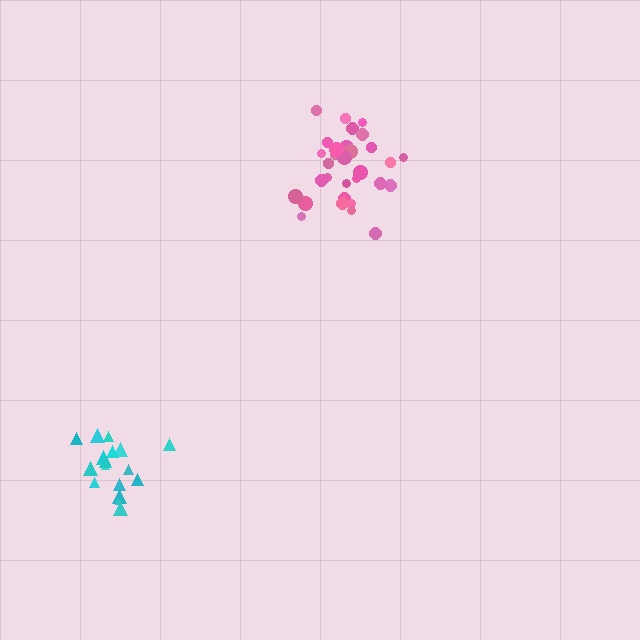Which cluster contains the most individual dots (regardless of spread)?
Pink (31).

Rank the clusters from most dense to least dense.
pink, cyan.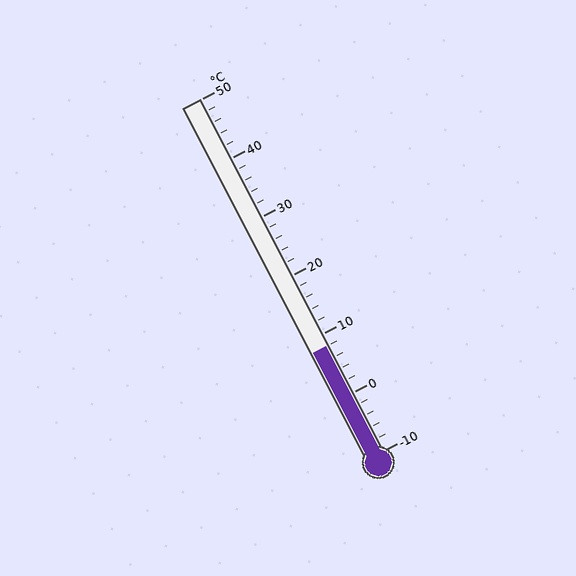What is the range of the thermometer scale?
The thermometer scale ranges from -10°C to 50°C.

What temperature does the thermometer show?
The thermometer shows approximately 8°C.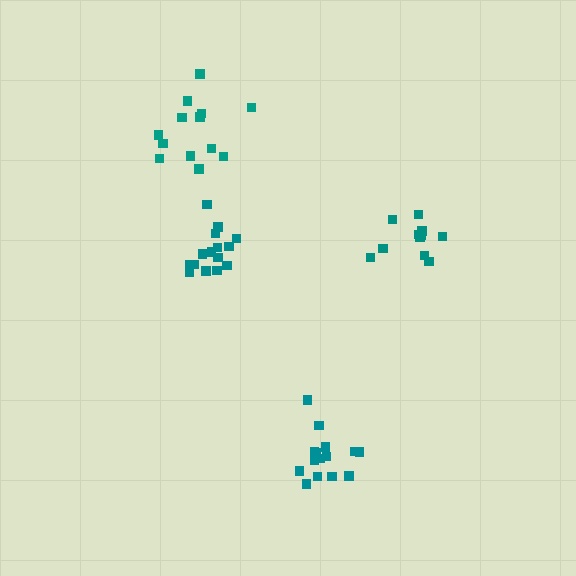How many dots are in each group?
Group 1: 13 dots, Group 2: 11 dots, Group 3: 15 dots, Group 4: 15 dots (54 total).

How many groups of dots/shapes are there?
There are 4 groups.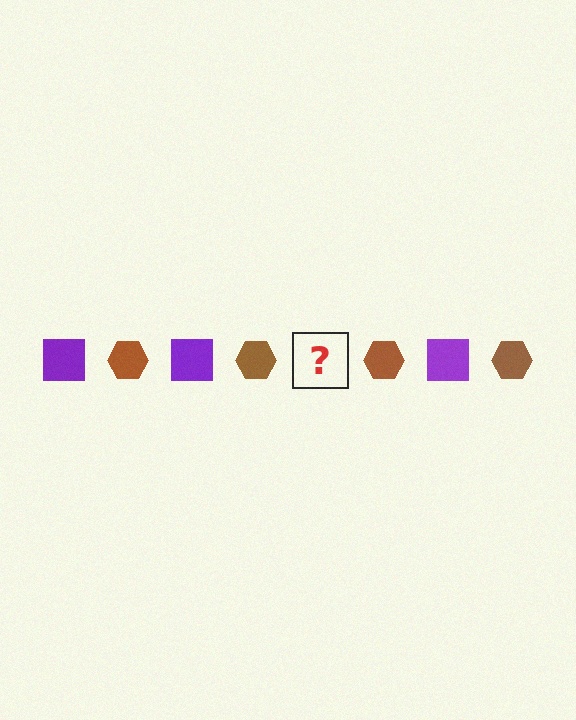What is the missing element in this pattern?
The missing element is a purple square.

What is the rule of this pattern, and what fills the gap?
The rule is that the pattern alternates between purple square and brown hexagon. The gap should be filled with a purple square.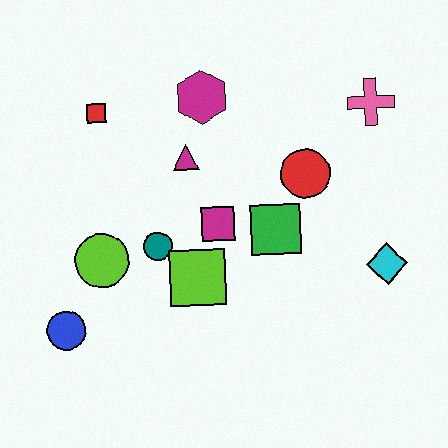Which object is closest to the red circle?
The green square is closest to the red circle.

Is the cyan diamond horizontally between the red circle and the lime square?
No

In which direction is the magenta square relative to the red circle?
The magenta square is to the left of the red circle.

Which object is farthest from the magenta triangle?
The cyan diamond is farthest from the magenta triangle.